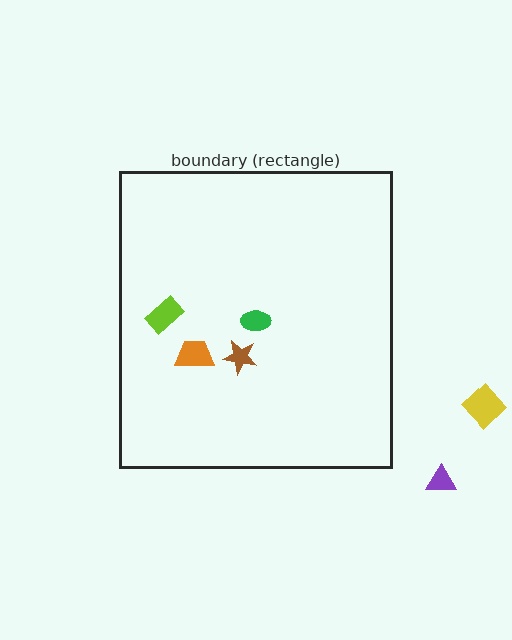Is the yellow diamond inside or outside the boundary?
Outside.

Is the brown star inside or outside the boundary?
Inside.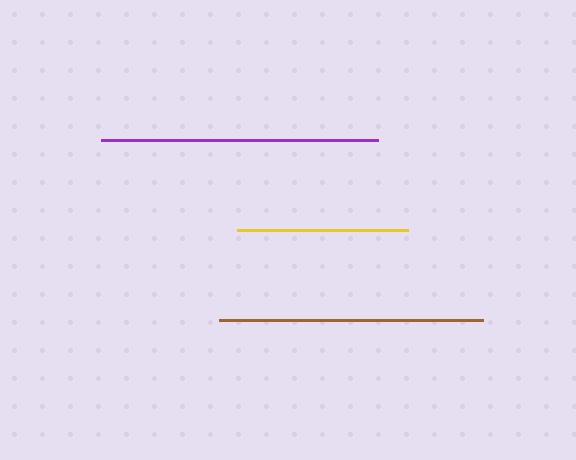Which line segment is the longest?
The purple line is the longest at approximately 277 pixels.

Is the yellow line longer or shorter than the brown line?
The brown line is longer than the yellow line.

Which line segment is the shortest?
The yellow line is the shortest at approximately 171 pixels.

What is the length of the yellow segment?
The yellow segment is approximately 171 pixels long.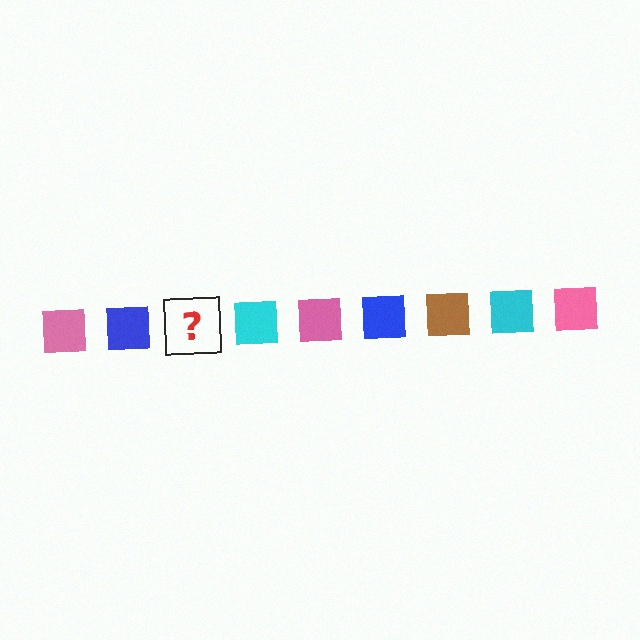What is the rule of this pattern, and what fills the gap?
The rule is that the pattern cycles through pink, blue, brown, cyan squares. The gap should be filled with a brown square.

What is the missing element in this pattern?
The missing element is a brown square.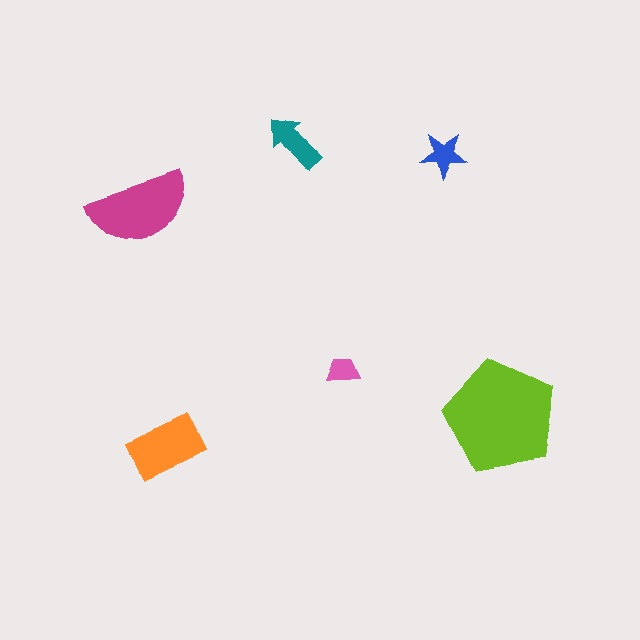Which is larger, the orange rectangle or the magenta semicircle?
The magenta semicircle.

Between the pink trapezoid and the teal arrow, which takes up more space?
The teal arrow.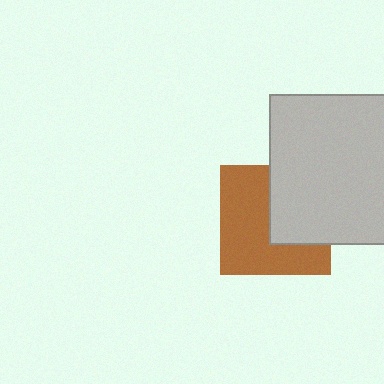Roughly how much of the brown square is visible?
About half of it is visible (roughly 60%).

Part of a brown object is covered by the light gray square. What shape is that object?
It is a square.